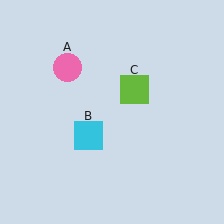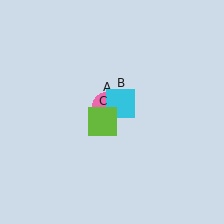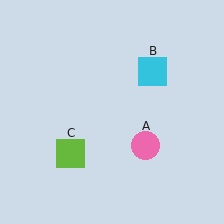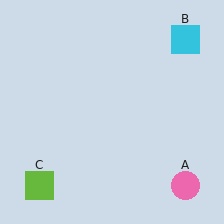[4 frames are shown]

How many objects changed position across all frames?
3 objects changed position: pink circle (object A), cyan square (object B), lime square (object C).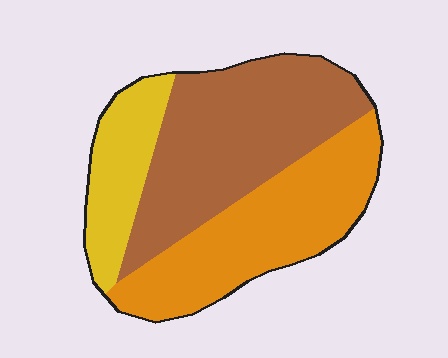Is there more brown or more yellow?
Brown.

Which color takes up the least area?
Yellow, at roughly 20%.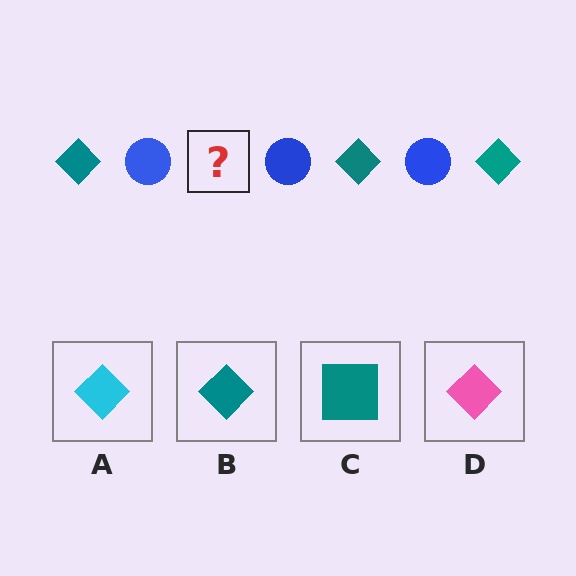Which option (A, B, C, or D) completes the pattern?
B.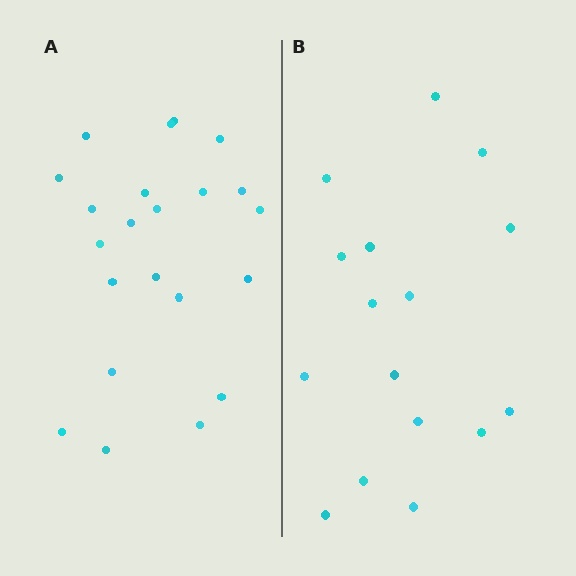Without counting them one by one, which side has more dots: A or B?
Region A (the left region) has more dots.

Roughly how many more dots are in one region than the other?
Region A has about 6 more dots than region B.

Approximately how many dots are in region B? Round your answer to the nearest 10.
About 20 dots. (The exact count is 16, which rounds to 20.)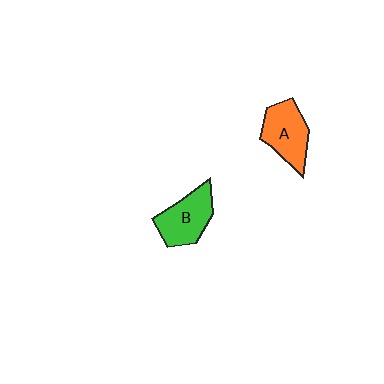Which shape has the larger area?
Shape B (green).